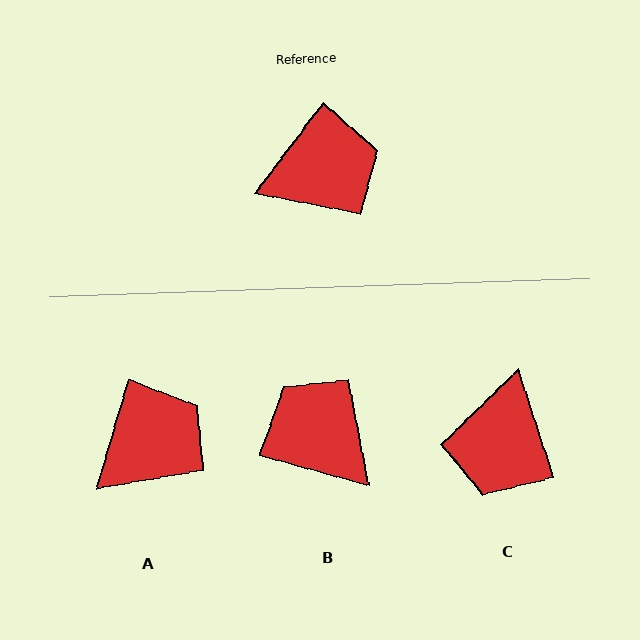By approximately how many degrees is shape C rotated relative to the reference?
Approximately 125 degrees clockwise.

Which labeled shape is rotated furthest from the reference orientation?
C, about 125 degrees away.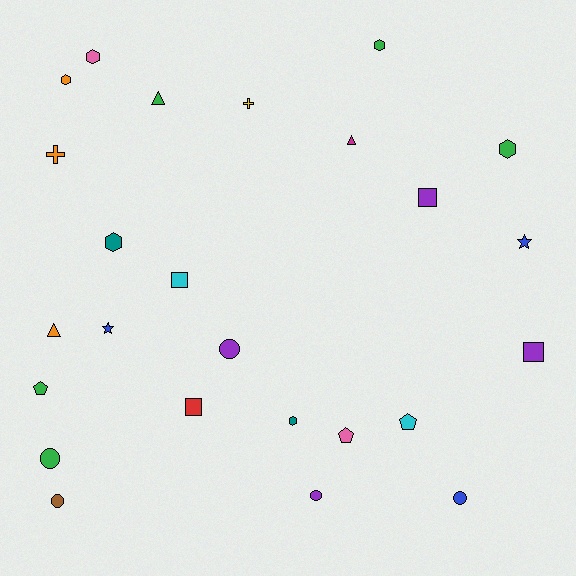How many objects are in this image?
There are 25 objects.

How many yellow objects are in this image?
There is 1 yellow object.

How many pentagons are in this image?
There are 3 pentagons.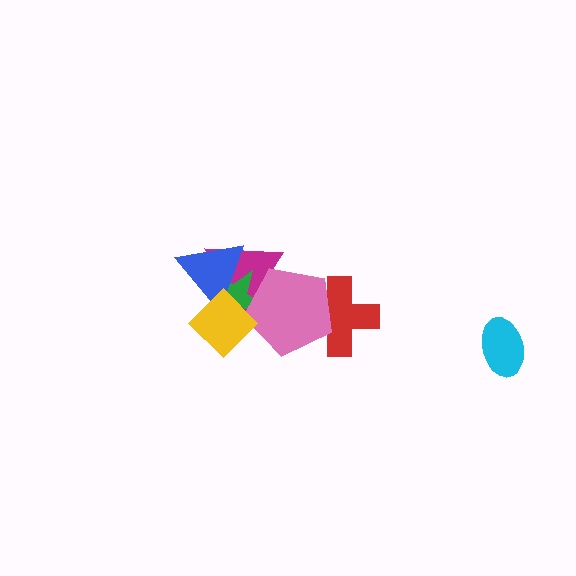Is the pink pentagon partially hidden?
Yes, it is partially covered by another shape.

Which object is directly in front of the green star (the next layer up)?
The blue triangle is directly in front of the green star.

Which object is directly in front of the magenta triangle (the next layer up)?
The green star is directly in front of the magenta triangle.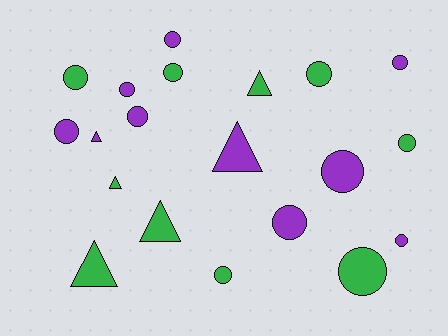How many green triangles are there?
There are 4 green triangles.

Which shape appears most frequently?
Circle, with 14 objects.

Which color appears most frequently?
Green, with 10 objects.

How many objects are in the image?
There are 20 objects.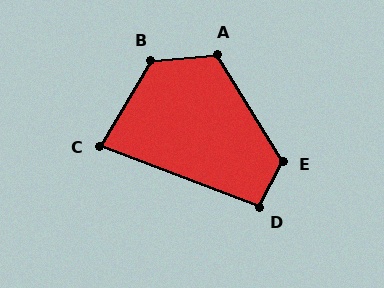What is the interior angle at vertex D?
Approximately 96 degrees (obtuse).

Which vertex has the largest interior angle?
B, at approximately 126 degrees.